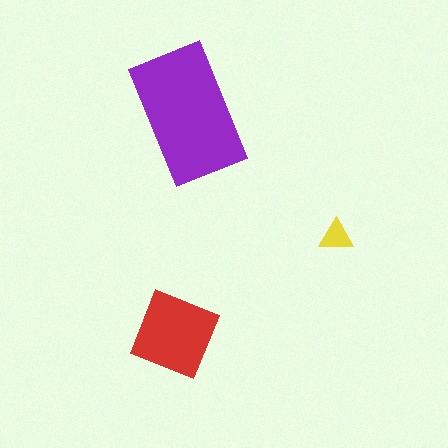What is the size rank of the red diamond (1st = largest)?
2nd.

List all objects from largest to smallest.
The purple rectangle, the red diamond, the yellow triangle.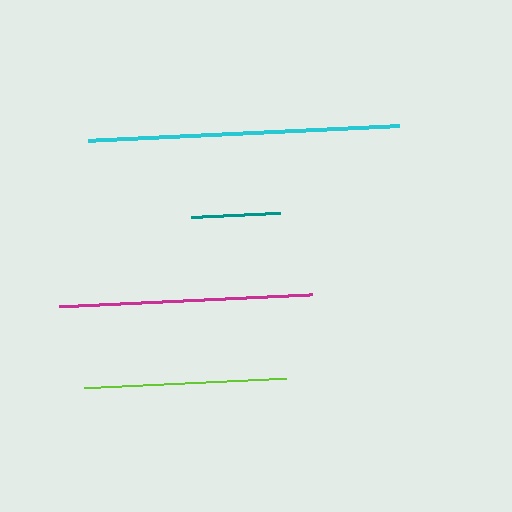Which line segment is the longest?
The cyan line is the longest at approximately 311 pixels.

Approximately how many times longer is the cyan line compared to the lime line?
The cyan line is approximately 1.5 times the length of the lime line.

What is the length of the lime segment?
The lime segment is approximately 202 pixels long.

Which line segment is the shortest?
The teal line is the shortest at approximately 89 pixels.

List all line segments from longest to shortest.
From longest to shortest: cyan, magenta, lime, teal.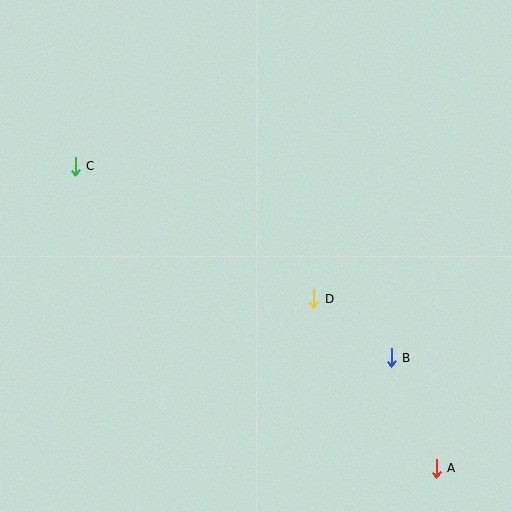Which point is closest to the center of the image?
Point D at (314, 299) is closest to the center.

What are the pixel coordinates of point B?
Point B is at (391, 358).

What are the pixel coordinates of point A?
Point A is at (436, 468).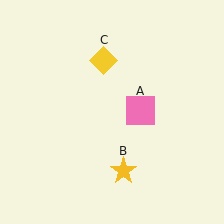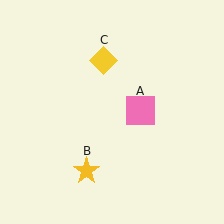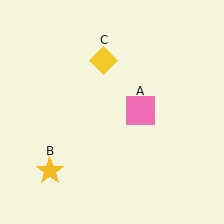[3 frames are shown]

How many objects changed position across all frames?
1 object changed position: yellow star (object B).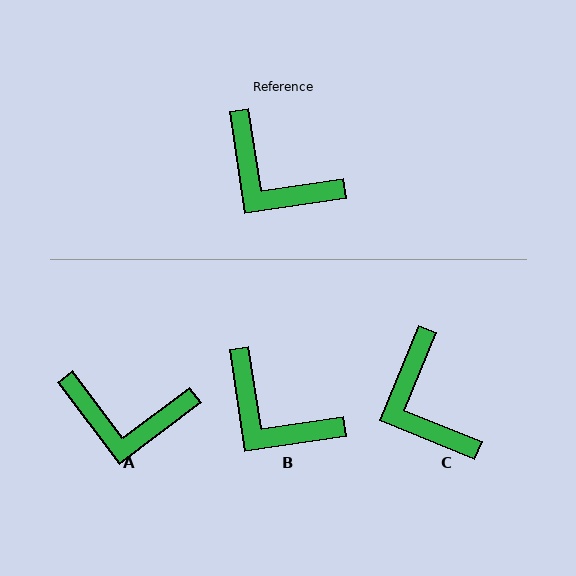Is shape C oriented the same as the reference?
No, it is off by about 31 degrees.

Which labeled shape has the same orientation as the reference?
B.